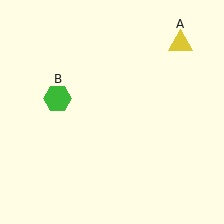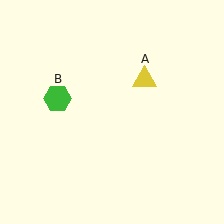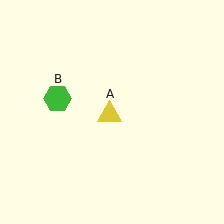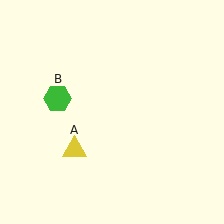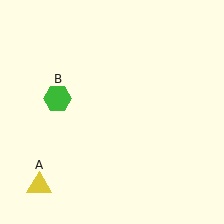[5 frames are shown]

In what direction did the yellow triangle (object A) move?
The yellow triangle (object A) moved down and to the left.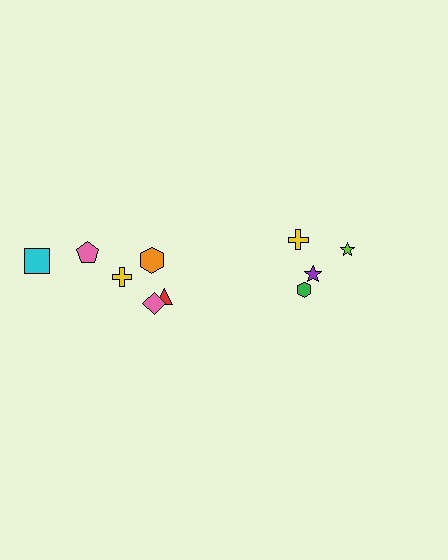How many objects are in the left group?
There are 6 objects.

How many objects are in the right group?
There are 4 objects.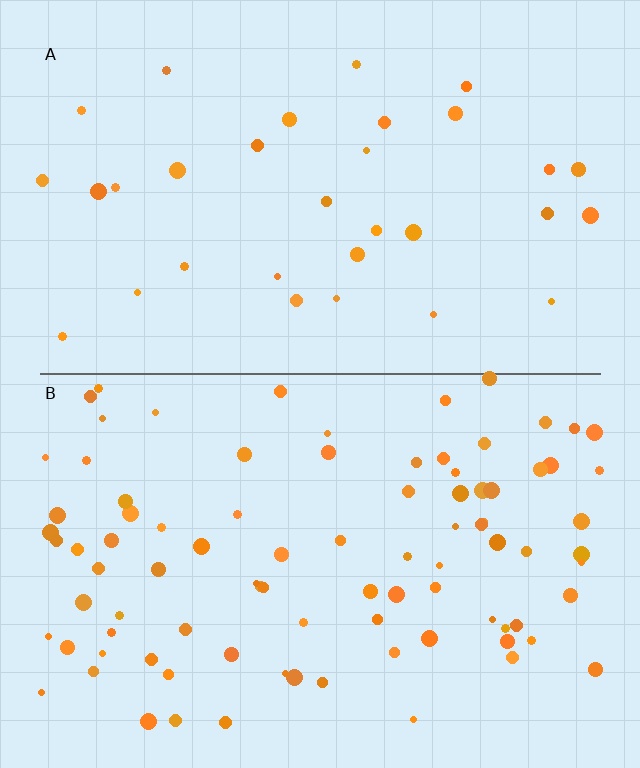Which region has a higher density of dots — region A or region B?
B (the bottom).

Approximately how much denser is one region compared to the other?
Approximately 2.8× — region B over region A.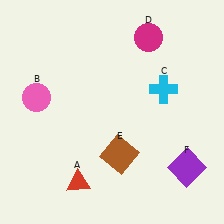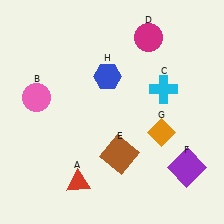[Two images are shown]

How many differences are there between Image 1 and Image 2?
There are 2 differences between the two images.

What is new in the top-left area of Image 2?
A blue hexagon (H) was added in the top-left area of Image 2.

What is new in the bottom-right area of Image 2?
An orange diamond (G) was added in the bottom-right area of Image 2.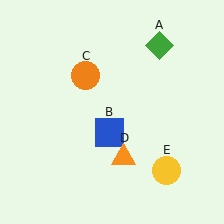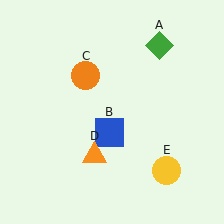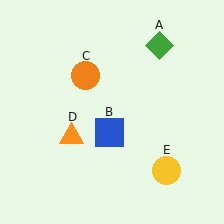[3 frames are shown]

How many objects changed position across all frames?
1 object changed position: orange triangle (object D).